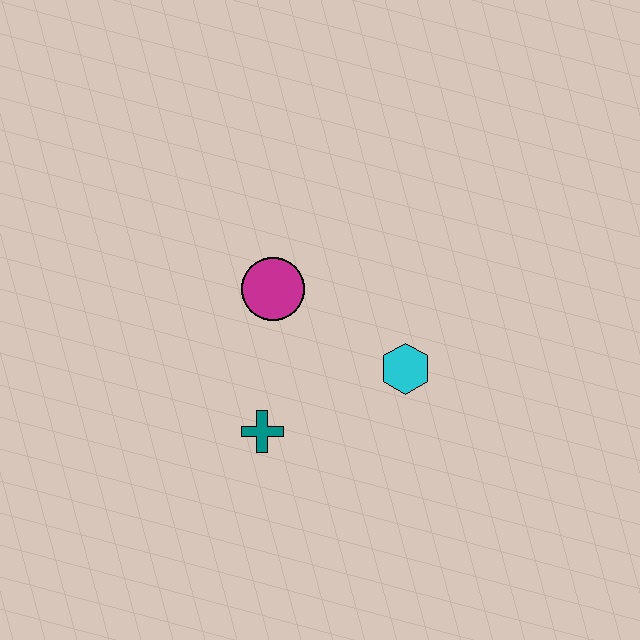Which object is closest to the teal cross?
The magenta circle is closest to the teal cross.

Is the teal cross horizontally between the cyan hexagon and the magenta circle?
No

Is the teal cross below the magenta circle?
Yes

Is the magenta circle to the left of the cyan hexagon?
Yes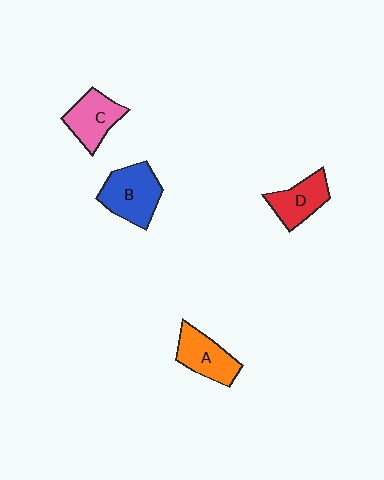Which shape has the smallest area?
Shape D (red).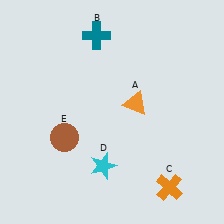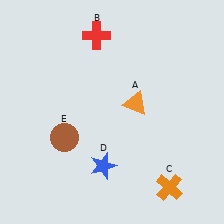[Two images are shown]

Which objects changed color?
B changed from teal to red. D changed from cyan to blue.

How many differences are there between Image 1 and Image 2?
There are 2 differences between the two images.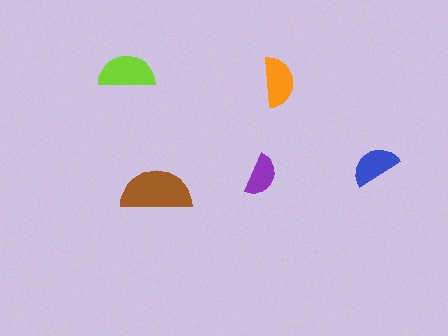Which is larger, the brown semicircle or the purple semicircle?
The brown one.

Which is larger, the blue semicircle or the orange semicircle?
The orange one.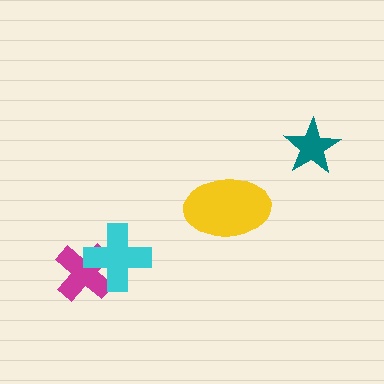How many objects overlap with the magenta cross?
1 object overlaps with the magenta cross.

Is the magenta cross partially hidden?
Yes, it is partially covered by another shape.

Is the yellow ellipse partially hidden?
No, no other shape covers it.